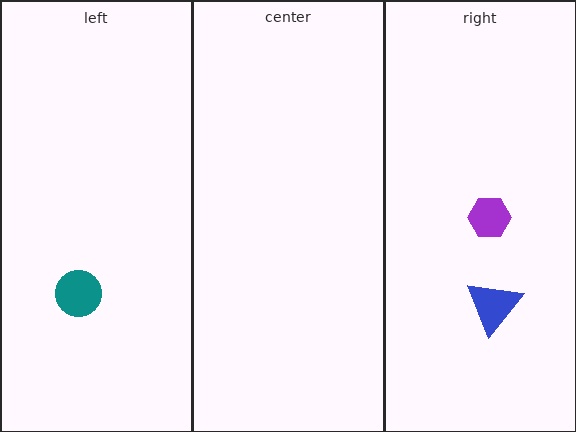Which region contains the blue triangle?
The right region.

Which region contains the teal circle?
The left region.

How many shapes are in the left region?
1.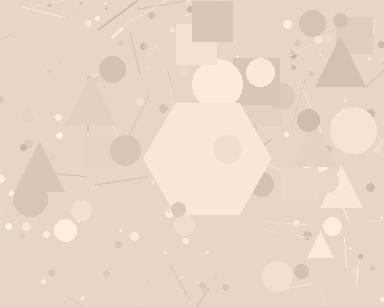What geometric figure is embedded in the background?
A hexagon is embedded in the background.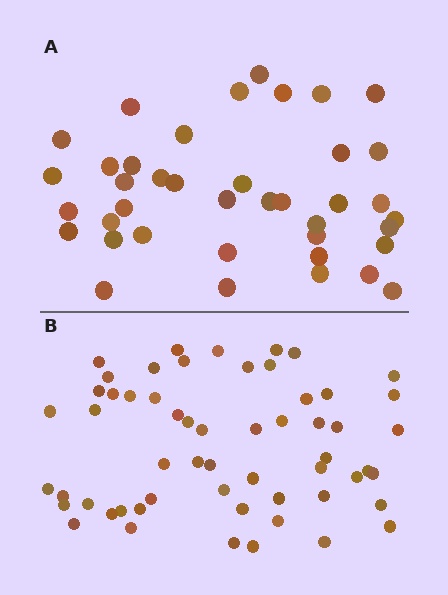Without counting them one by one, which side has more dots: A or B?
Region B (the bottom region) has more dots.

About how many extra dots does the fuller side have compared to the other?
Region B has approximately 15 more dots than region A.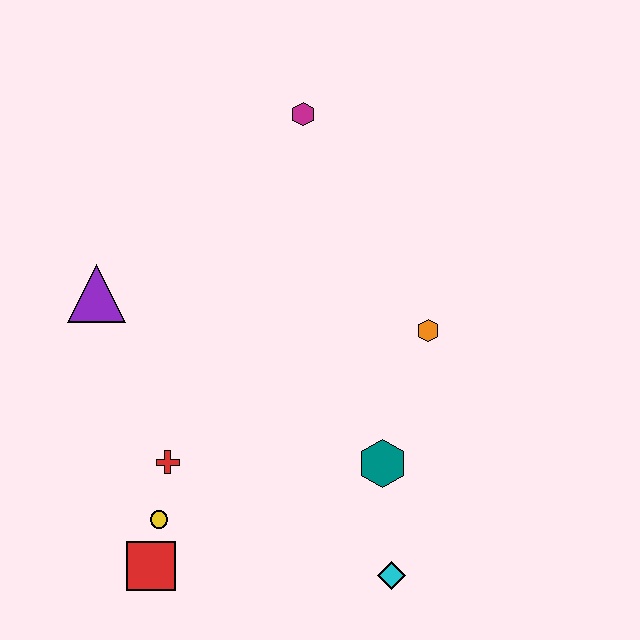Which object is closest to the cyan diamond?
The teal hexagon is closest to the cyan diamond.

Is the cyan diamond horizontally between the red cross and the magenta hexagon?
No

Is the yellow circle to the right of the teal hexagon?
No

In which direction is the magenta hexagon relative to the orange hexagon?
The magenta hexagon is above the orange hexagon.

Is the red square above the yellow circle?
No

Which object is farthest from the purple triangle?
The cyan diamond is farthest from the purple triangle.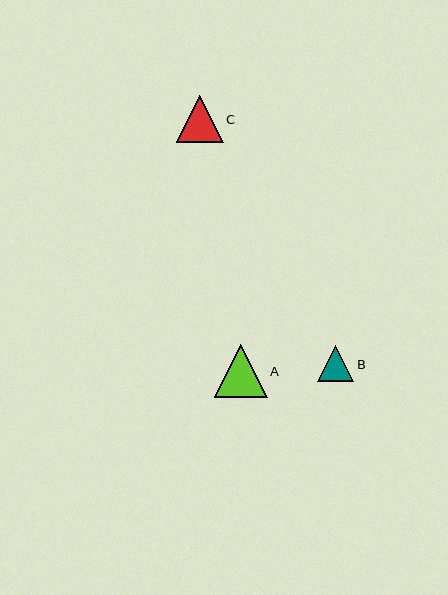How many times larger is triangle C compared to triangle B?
Triangle C is approximately 1.3 times the size of triangle B.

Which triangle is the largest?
Triangle A is the largest with a size of approximately 52 pixels.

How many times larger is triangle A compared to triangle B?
Triangle A is approximately 1.4 times the size of triangle B.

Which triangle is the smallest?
Triangle B is the smallest with a size of approximately 36 pixels.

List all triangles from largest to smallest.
From largest to smallest: A, C, B.